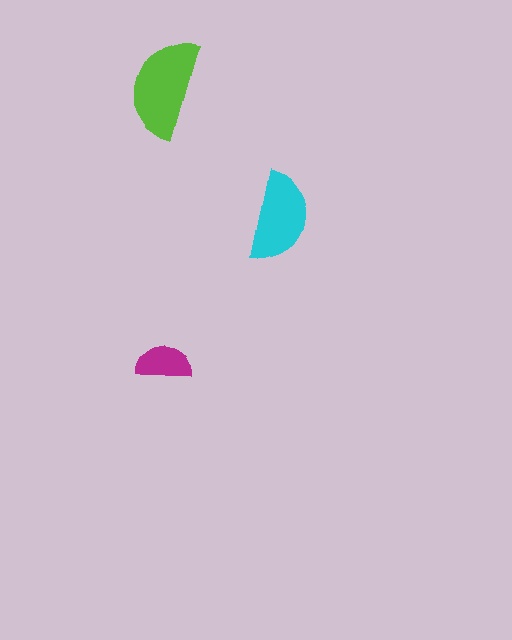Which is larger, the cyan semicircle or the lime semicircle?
The lime one.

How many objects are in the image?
There are 3 objects in the image.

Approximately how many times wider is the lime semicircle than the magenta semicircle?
About 2 times wider.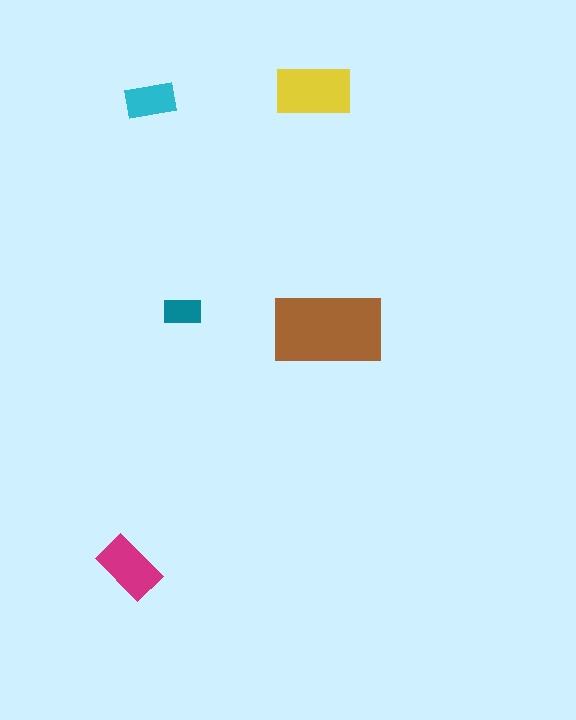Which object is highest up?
The yellow rectangle is topmost.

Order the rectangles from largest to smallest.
the brown one, the yellow one, the magenta one, the cyan one, the teal one.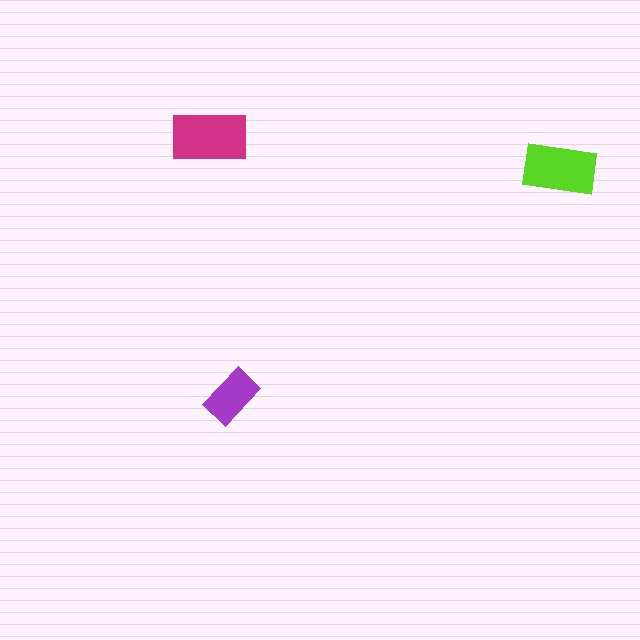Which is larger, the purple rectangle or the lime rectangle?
The lime one.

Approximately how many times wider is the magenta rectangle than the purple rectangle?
About 1.5 times wider.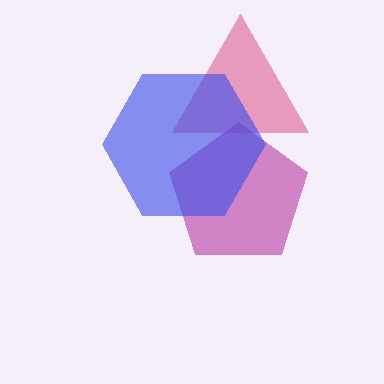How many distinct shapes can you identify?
There are 3 distinct shapes: a pink triangle, a magenta pentagon, a blue hexagon.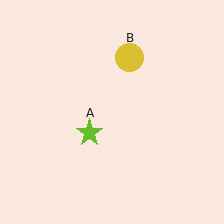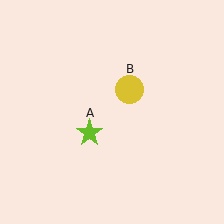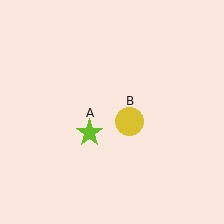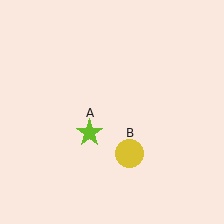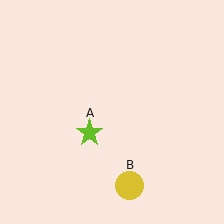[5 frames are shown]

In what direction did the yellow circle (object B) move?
The yellow circle (object B) moved down.